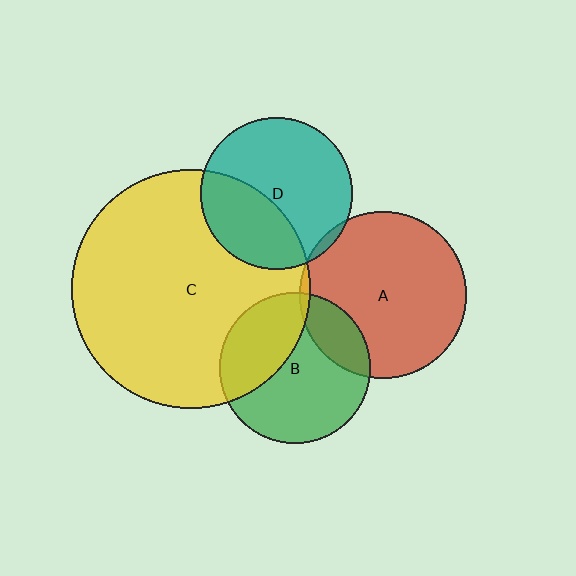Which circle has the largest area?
Circle C (yellow).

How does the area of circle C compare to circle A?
Approximately 2.1 times.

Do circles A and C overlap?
Yes.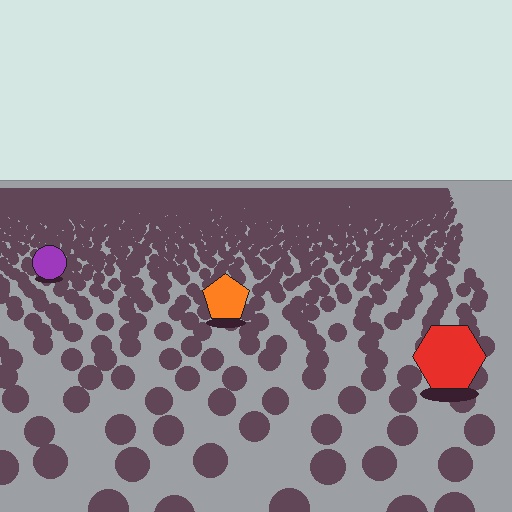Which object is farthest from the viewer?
The purple circle is farthest from the viewer. It appears smaller and the ground texture around it is denser.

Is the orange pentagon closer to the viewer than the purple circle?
Yes. The orange pentagon is closer — you can tell from the texture gradient: the ground texture is coarser near it.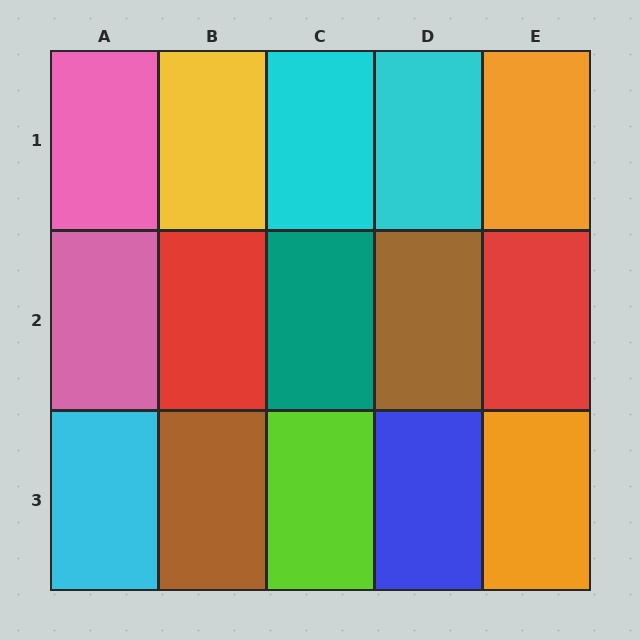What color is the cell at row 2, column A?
Pink.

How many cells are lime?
1 cell is lime.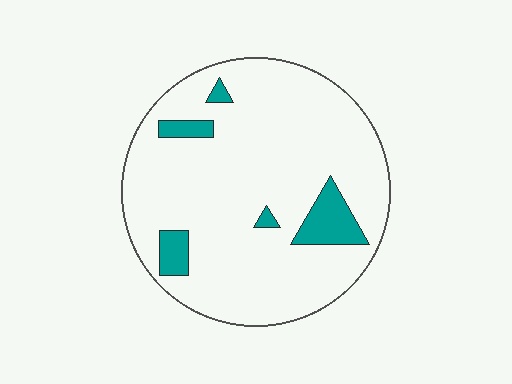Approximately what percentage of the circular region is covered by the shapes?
Approximately 10%.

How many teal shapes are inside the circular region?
5.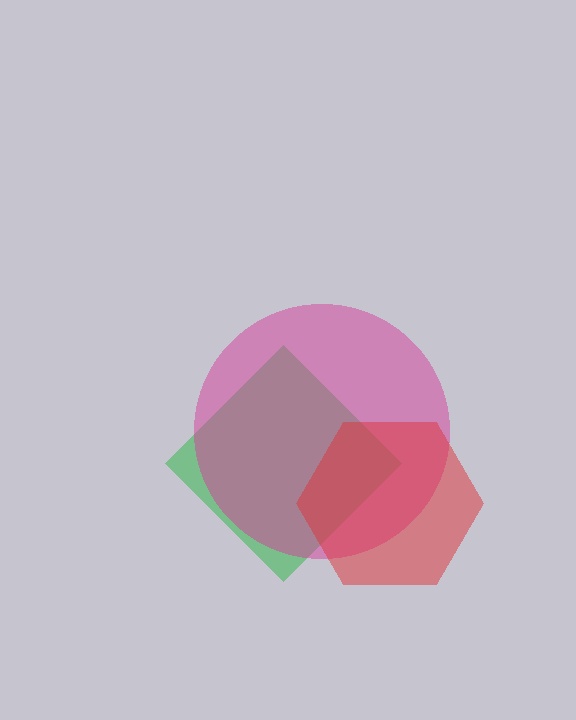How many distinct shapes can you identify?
There are 3 distinct shapes: a green diamond, a magenta circle, a red hexagon.